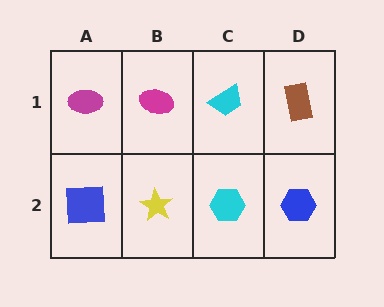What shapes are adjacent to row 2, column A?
A magenta ellipse (row 1, column A), a yellow star (row 2, column B).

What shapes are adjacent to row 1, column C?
A cyan hexagon (row 2, column C), a magenta ellipse (row 1, column B), a brown rectangle (row 1, column D).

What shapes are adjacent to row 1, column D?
A blue hexagon (row 2, column D), a cyan trapezoid (row 1, column C).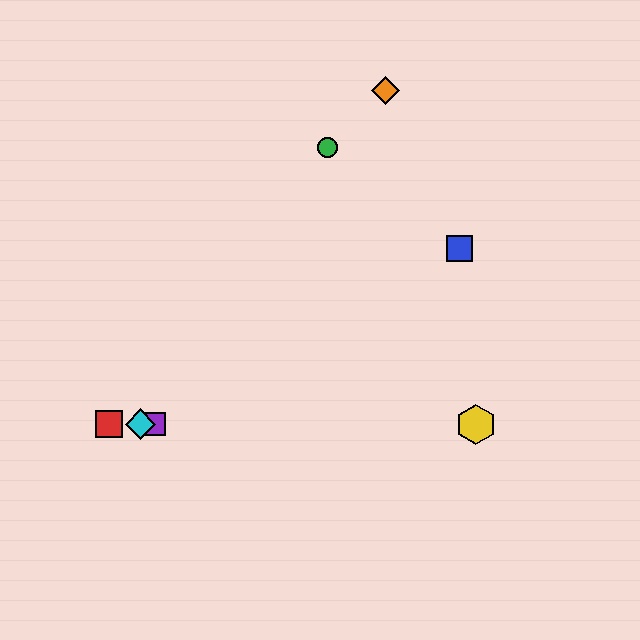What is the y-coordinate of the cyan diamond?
The cyan diamond is at y≈424.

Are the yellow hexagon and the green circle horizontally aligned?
No, the yellow hexagon is at y≈424 and the green circle is at y≈147.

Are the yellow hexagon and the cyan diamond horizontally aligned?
Yes, both are at y≈424.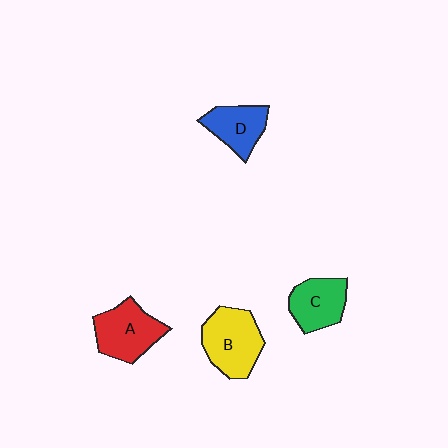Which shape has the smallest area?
Shape D (blue).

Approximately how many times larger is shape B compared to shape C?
Approximately 1.3 times.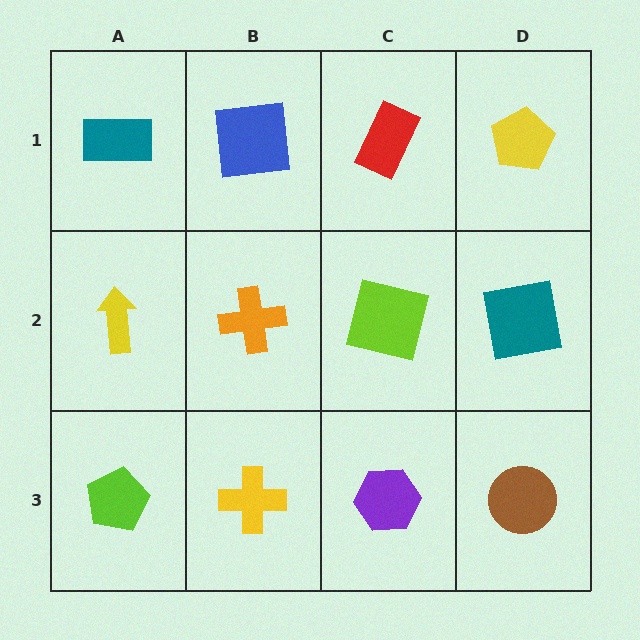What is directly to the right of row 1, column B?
A red rectangle.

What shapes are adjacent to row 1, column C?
A lime square (row 2, column C), a blue square (row 1, column B), a yellow pentagon (row 1, column D).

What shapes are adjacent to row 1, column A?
A yellow arrow (row 2, column A), a blue square (row 1, column B).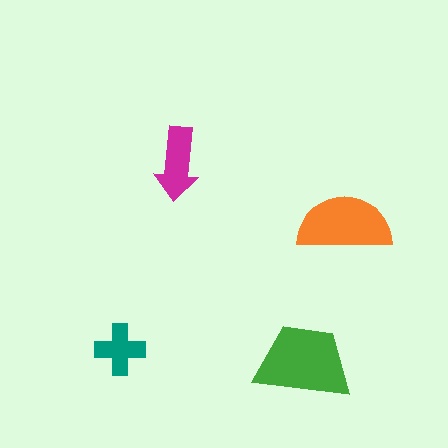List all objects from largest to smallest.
The green trapezoid, the orange semicircle, the magenta arrow, the teal cross.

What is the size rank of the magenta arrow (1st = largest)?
3rd.